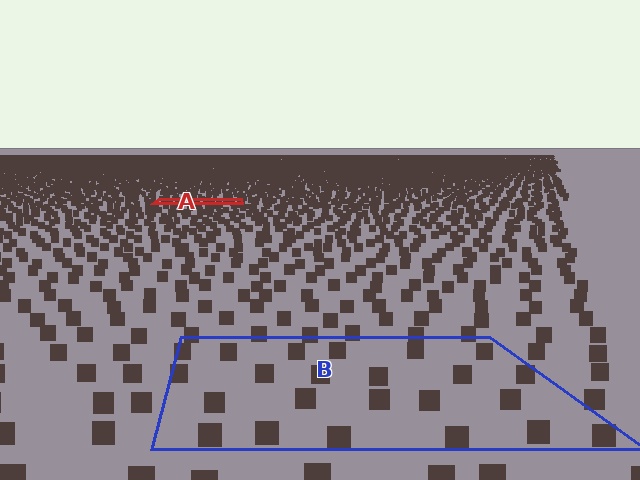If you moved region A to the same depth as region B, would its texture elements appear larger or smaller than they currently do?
They would appear larger. At a closer depth, the same texture elements are projected at a bigger on-screen size.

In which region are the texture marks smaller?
The texture marks are smaller in region A, because it is farther away.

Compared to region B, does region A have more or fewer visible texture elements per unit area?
Region A has more texture elements per unit area — they are packed more densely because it is farther away.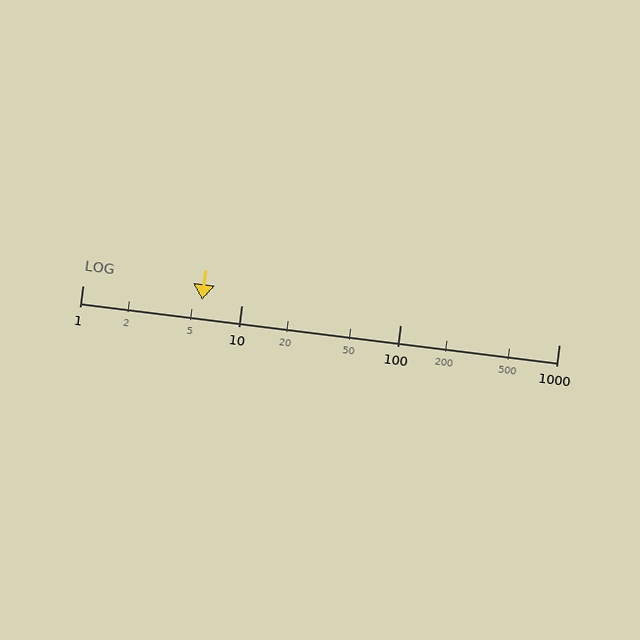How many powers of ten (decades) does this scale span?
The scale spans 3 decades, from 1 to 1000.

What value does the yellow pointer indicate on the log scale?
The pointer indicates approximately 5.7.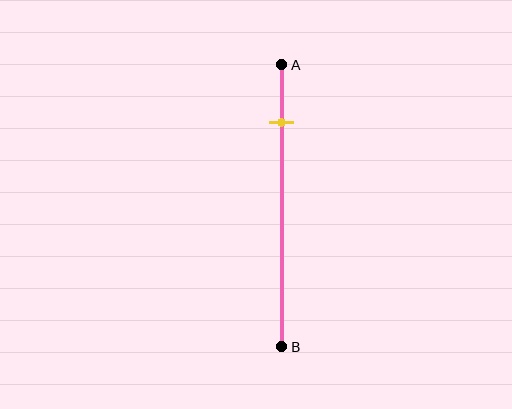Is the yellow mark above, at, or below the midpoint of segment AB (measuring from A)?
The yellow mark is above the midpoint of segment AB.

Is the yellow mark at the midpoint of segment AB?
No, the mark is at about 20% from A, not at the 50% midpoint.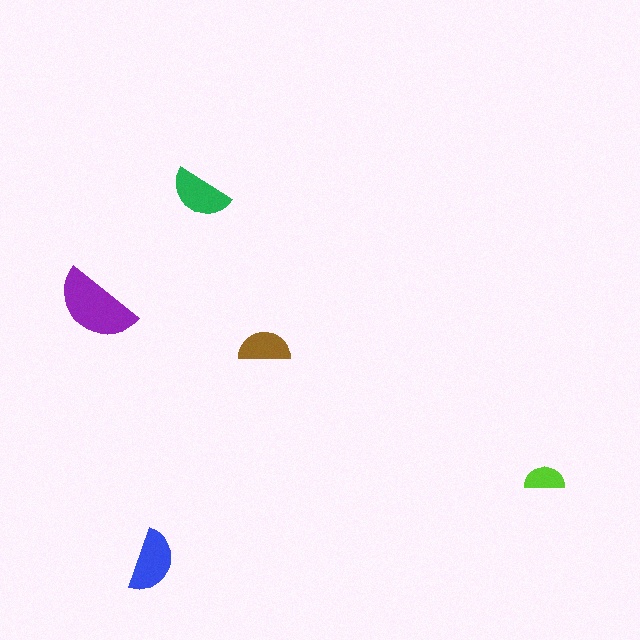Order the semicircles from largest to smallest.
the purple one, the blue one, the green one, the brown one, the lime one.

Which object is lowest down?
The blue semicircle is bottommost.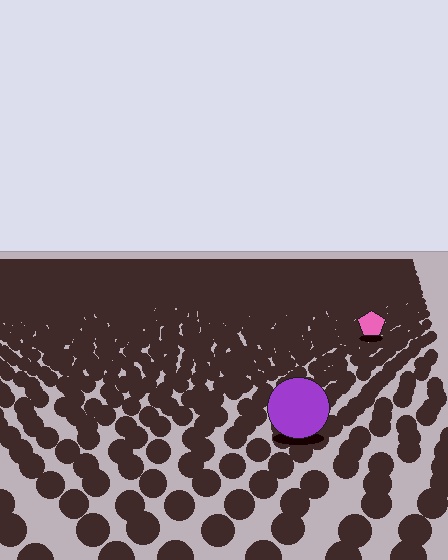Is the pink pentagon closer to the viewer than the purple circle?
No. The purple circle is closer — you can tell from the texture gradient: the ground texture is coarser near it.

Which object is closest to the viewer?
The purple circle is closest. The texture marks near it are larger and more spread out.